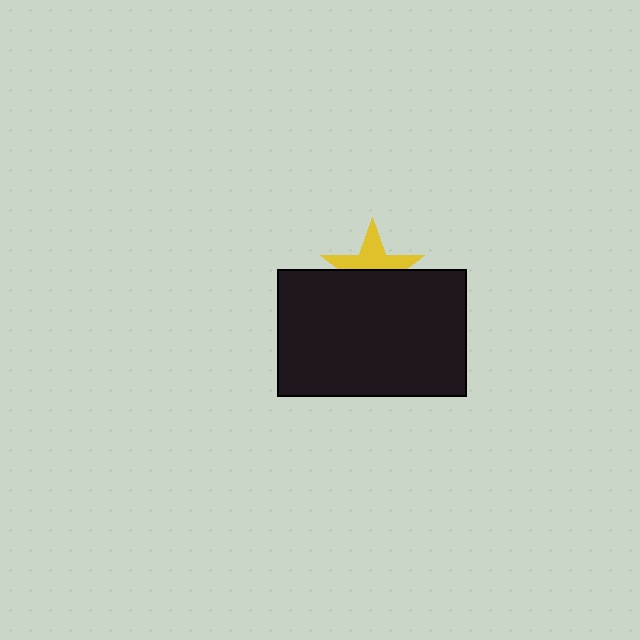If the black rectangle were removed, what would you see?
You would see the complete yellow star.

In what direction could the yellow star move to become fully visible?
The yellow star could move up. That would shift it out from behind the black rectangle entirely.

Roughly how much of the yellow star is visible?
About half of it is visible (roughly 49%).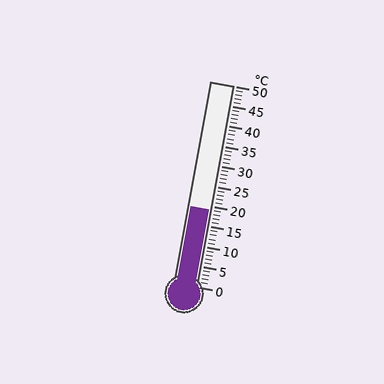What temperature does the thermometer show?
The thermometer shows approximately 19°C.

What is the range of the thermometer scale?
The thermometer scale ranges from 0°C to 50°C.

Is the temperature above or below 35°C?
The temperature is below 35°C.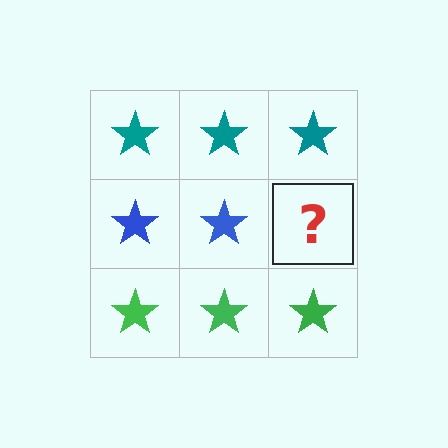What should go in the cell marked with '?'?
The missing cell should contain a blue star.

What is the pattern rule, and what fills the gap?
The rule is that each row has a consistent color. The gap should be filled with a blue star.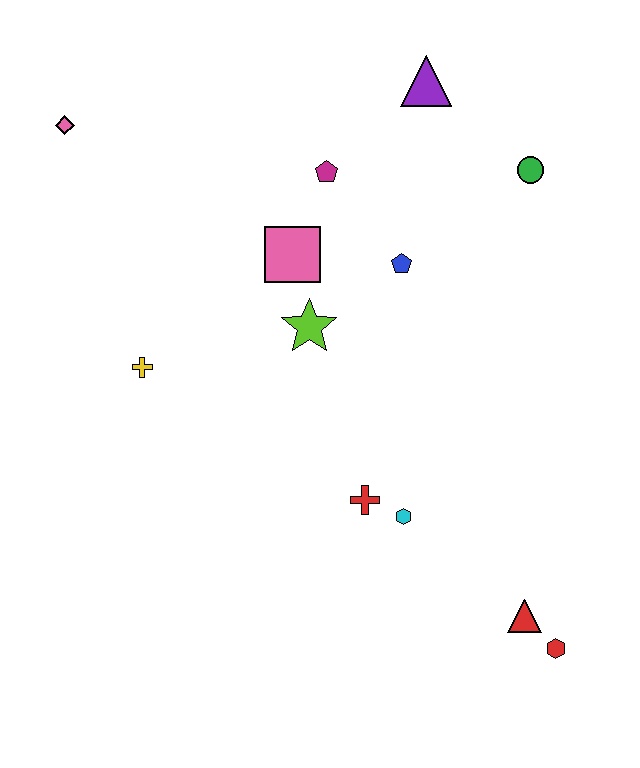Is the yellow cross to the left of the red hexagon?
Yes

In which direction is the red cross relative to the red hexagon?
The red cross is to the left of the red hexagon.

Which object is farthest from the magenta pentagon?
The red hexagon is farthest from the magenta pentagon.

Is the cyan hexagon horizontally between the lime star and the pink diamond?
No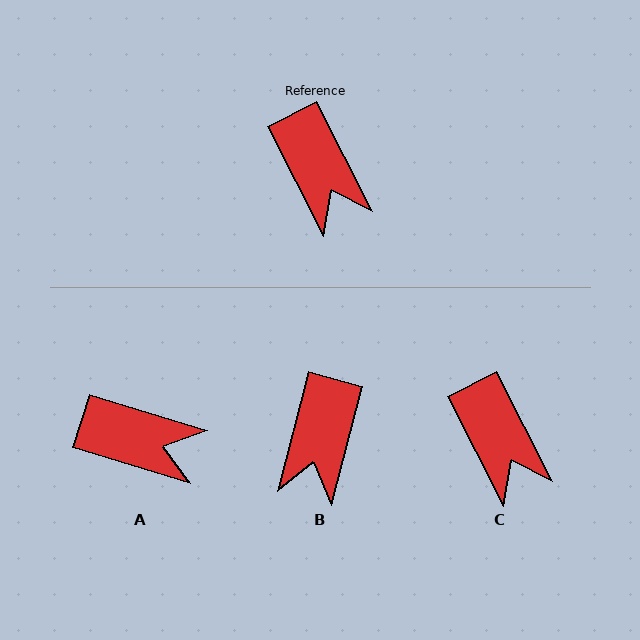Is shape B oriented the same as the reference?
No, it is off by about 42 degrees.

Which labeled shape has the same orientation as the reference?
C.